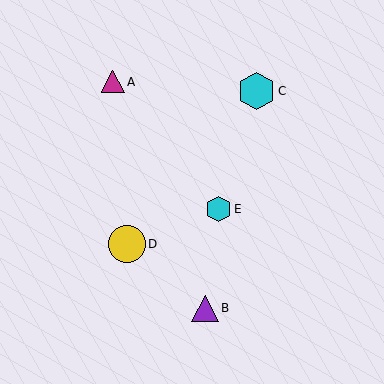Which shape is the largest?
The yellow circle (labeled D) is the largest.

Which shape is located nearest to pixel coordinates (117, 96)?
The magenta triangle (labeled A) at (113, 82) is nearest to that location.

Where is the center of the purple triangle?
The center of the purple triangle is at (205, 308).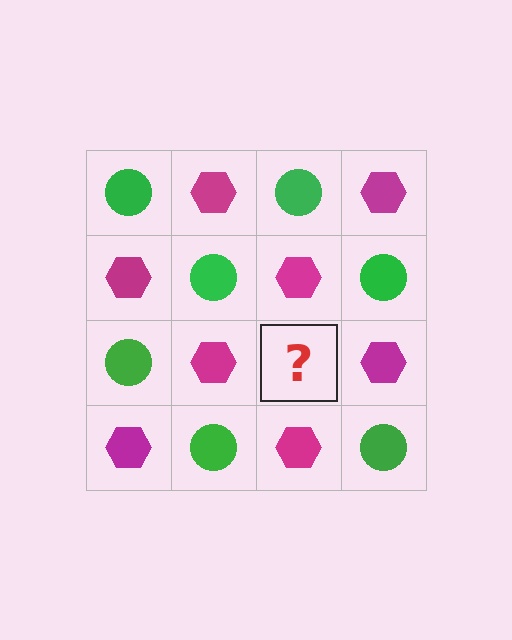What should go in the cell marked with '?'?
The missing cell should contain a green circle.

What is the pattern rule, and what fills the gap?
The rule is that it alternates green circle and magenta hexagon in a checkerboard pattern. The gap should be filled with a green circle.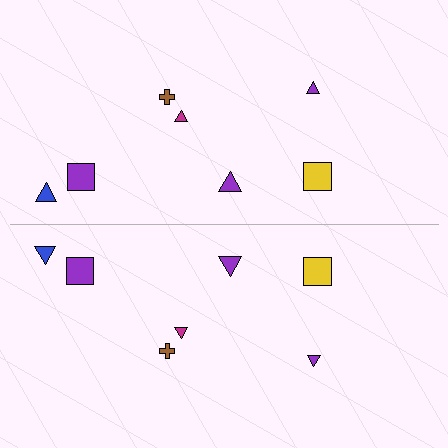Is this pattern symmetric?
Yes, this pattern has bilateral (reflection) symmetry.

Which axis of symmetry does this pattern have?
The pattern has a horizontal axis of symmetry running through the center of the image.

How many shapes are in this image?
There are 14 shapes in this image.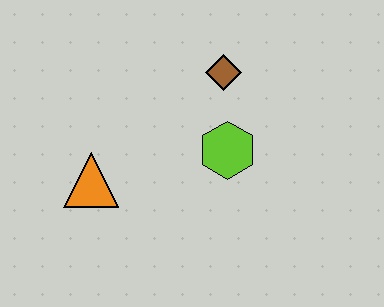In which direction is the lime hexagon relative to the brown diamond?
The lime hexagon is below the brown diamond.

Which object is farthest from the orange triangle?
The brown diamond is farthest from the orange triangle.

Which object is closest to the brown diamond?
The lime hexagon is closest to the brown diamond.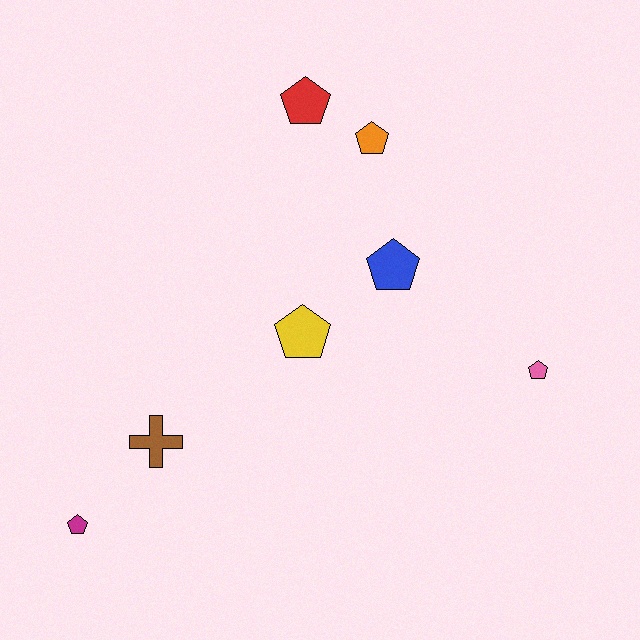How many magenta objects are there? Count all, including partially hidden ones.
There is 1 magenta object.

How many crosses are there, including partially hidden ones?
There is 1 cross.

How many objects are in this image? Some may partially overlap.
There are 7 objects.